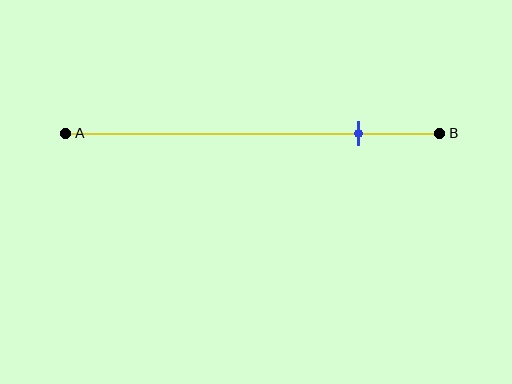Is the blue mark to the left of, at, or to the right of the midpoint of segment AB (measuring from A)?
The blue mark is to the right of the midpoint of segment AB.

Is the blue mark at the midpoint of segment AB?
No, the mark is at about 80% from A, not at the 50% midpoint.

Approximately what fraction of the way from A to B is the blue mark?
The blue mark is approximately 80% of the way from A to B.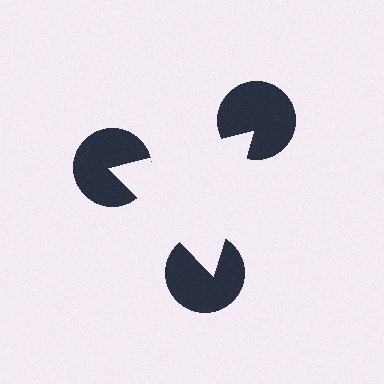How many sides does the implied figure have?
3 sides.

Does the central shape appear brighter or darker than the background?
It typically appears slightly brighter than the background, even though no actual brightness change is drawn.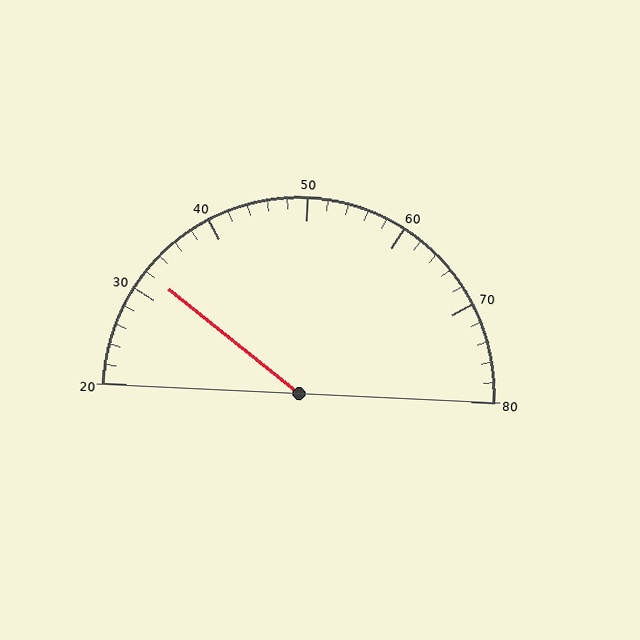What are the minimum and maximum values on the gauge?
The gauge ranges from 20 to 80.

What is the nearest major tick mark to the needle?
The nearest major tick mark is 30.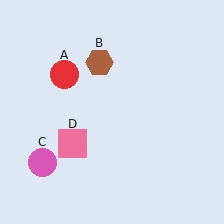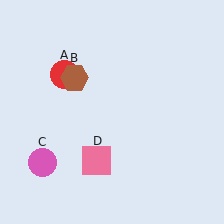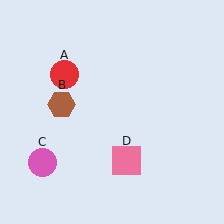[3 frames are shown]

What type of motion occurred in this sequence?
The brown hexagon (object B), pink square (object D) rotated counterclockwise around the center of the scene.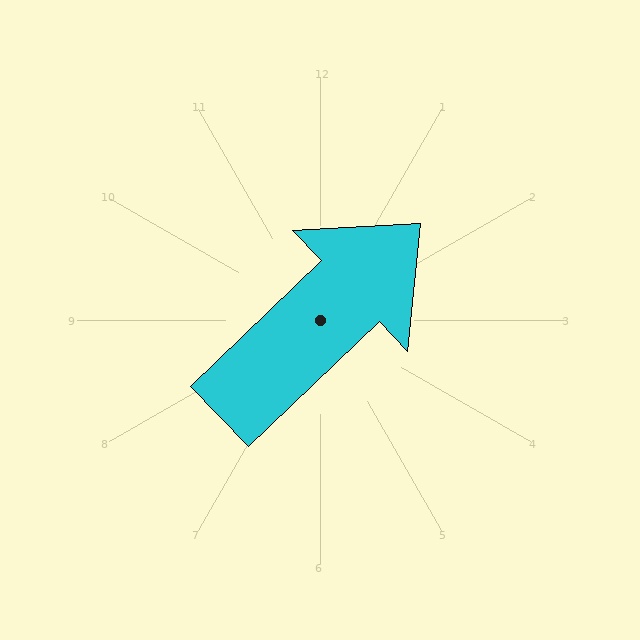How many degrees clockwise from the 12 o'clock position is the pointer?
Approximately 46 degrees.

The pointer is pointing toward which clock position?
Roughly 2 o'clock.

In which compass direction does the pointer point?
Northeast.